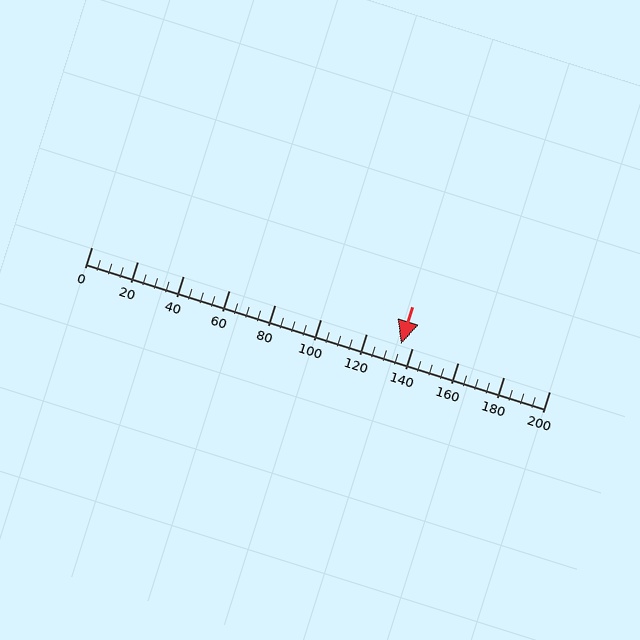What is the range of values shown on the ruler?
The ruler shows values from 0 to 200.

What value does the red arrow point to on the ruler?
The red arrow points to approximately 135.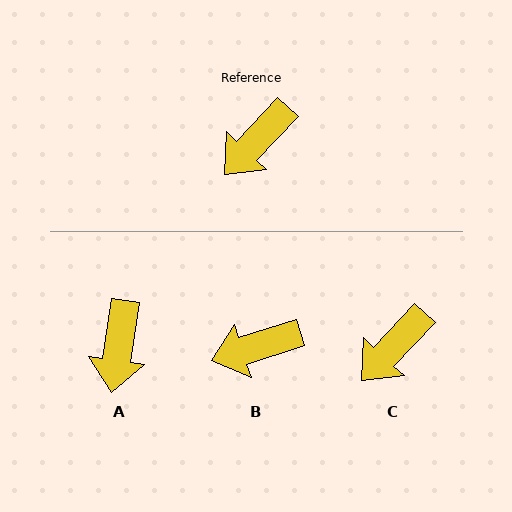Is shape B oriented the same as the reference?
No, it is off by about 29 degrees.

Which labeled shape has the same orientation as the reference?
C.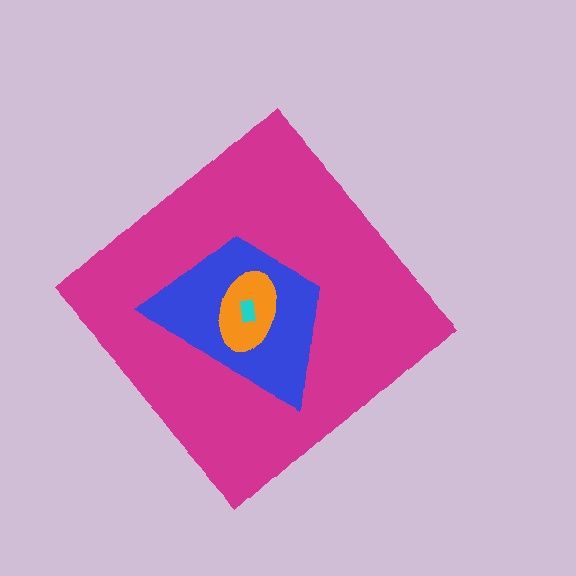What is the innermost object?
The cyan rectangle.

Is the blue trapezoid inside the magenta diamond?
Yes.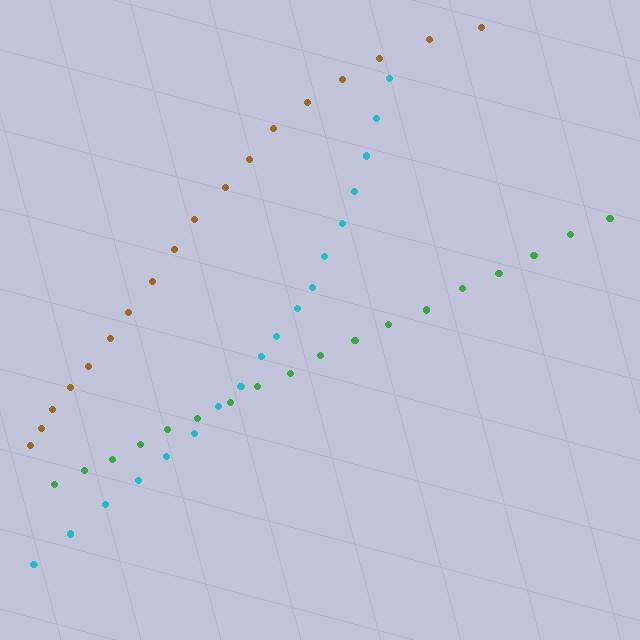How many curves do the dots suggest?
There are 3 distinct paths.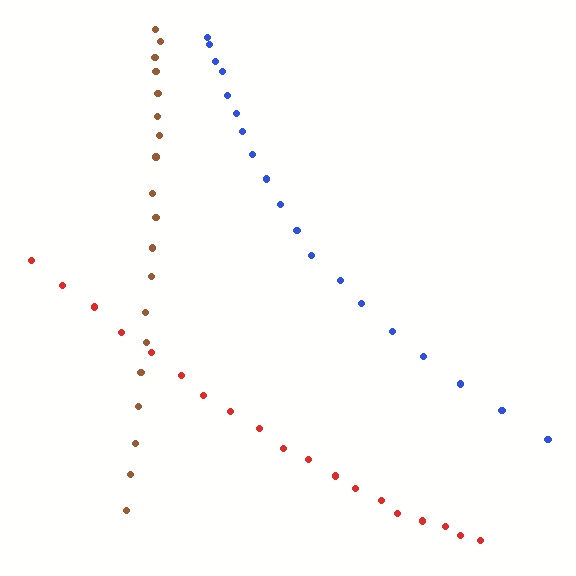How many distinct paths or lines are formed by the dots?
There are 3 distinct paths.